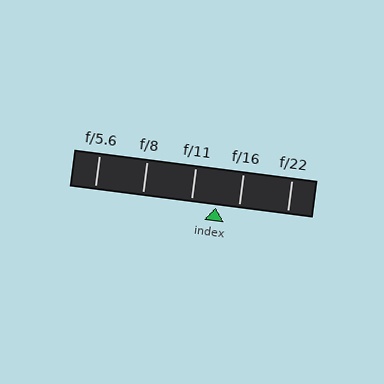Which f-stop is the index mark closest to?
The index mark is closest to f/16.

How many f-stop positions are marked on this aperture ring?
There are 5 f-stop positions marked.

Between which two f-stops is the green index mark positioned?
The index mark is between f/11 and f/16.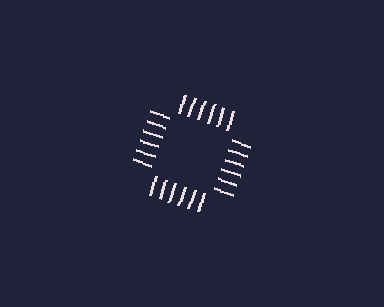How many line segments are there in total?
24 — 6 along each of the 4 edges.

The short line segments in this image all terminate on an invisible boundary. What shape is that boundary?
An illusory square — the line segments terminate on its edges but no continuous stroke is drawn.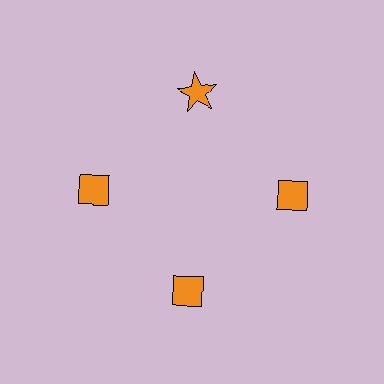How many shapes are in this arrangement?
There are 4 shapes arranged in a ring pattern.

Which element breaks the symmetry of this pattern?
The orange star at roughly the 12 o'clock position breaks the symmetry. All other shapes are orange diamonds.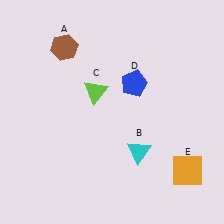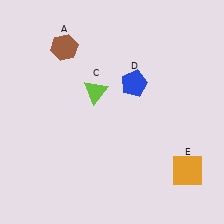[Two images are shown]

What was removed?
The cyan triangle (B) was removed in Image 2.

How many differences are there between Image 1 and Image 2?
There is 1 difference between the two images.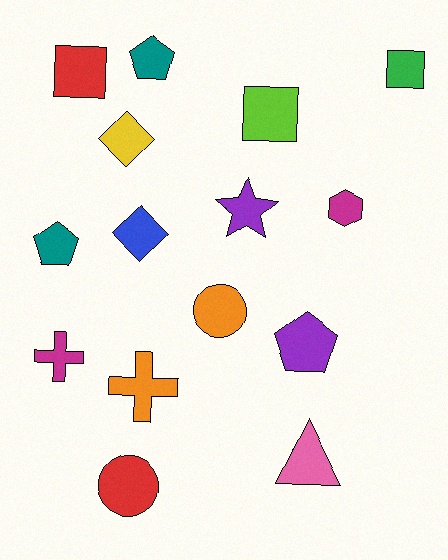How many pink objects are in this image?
There is 1 pink object.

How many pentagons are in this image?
There are 3 pentagons.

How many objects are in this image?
There are 15 objects.